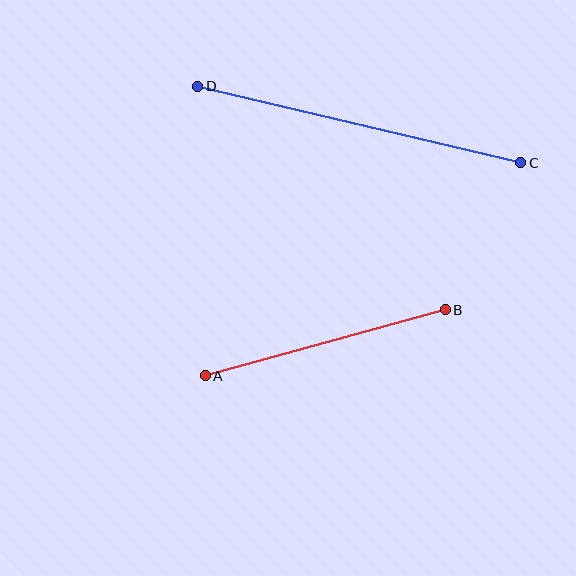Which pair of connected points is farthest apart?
Points C and D are farthest apart.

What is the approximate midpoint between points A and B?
The midpoint is at approximately (325, 343) pixels.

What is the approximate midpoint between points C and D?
The midpoint is at approximately (359, 125) pixels.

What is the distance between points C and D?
The distance is approximately 332 pixels.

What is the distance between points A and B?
The distance is approximately 249 pixels.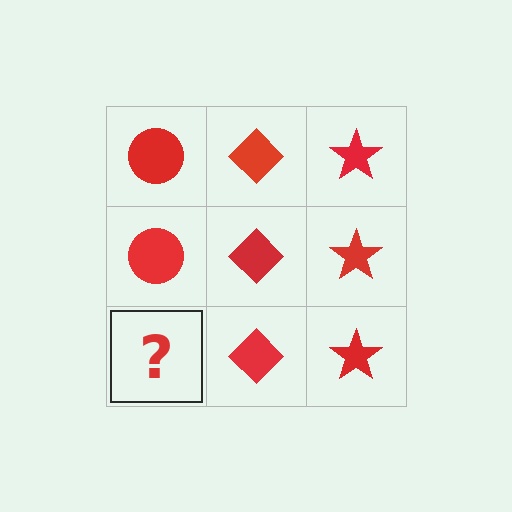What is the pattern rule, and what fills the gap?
The rule is that each column has a consistent shape. The gap should be filled with a red circle.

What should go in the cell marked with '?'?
The missing cell should contain a red circle.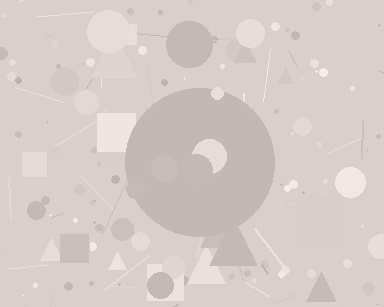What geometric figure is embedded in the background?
A circle is embedded in the background.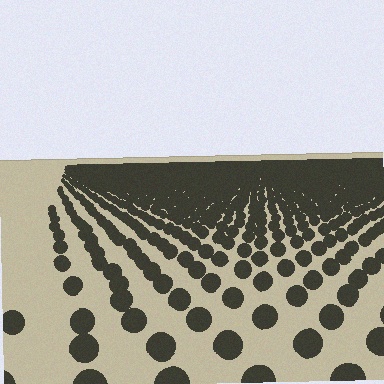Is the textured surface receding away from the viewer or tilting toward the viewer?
The surface is receding away from the viewer. Texture elements get smaller and denser toward the top.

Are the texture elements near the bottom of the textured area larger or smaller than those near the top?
Larger. Near the bottom, elements are closer to the viewer and appear at a bigger on-screen size.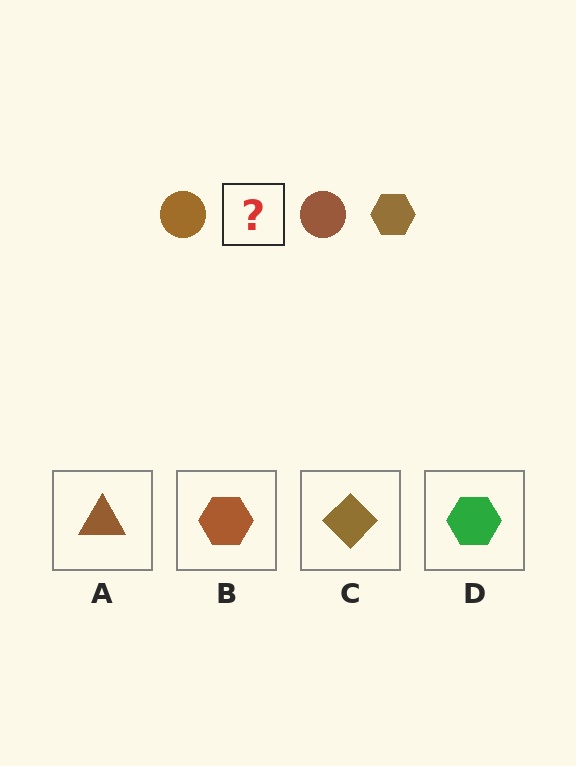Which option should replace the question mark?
Option B.